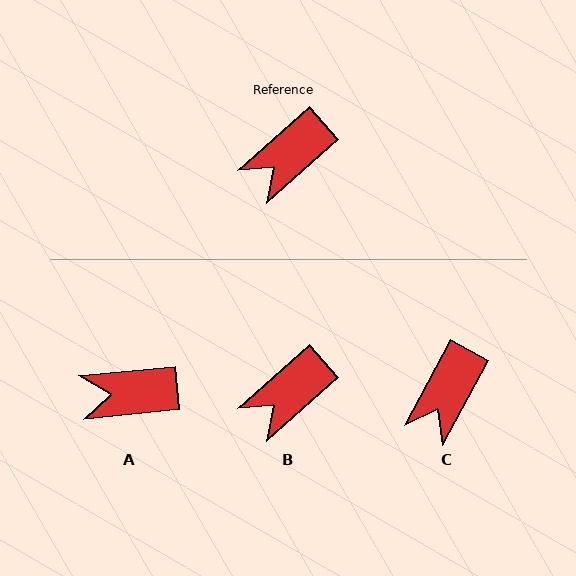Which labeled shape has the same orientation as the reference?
B.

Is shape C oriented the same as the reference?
No, it is off by about 20 degrees.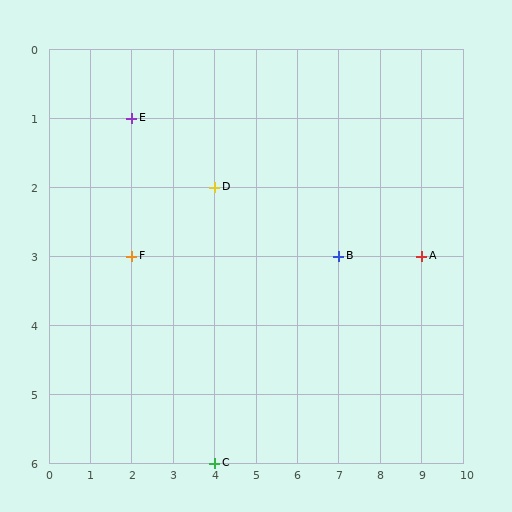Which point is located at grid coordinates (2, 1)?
Point E is at (2, 1).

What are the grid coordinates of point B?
Point B is at grid coordinates (7, 3).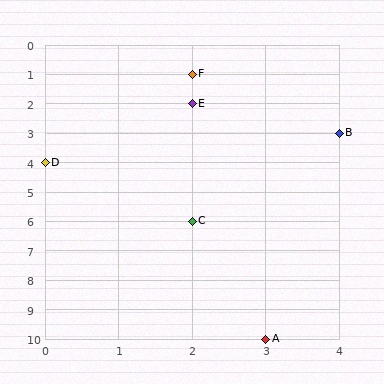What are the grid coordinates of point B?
Point B is at grid coordinates (4, 3).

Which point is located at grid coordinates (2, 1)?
Point F is at (2, 1).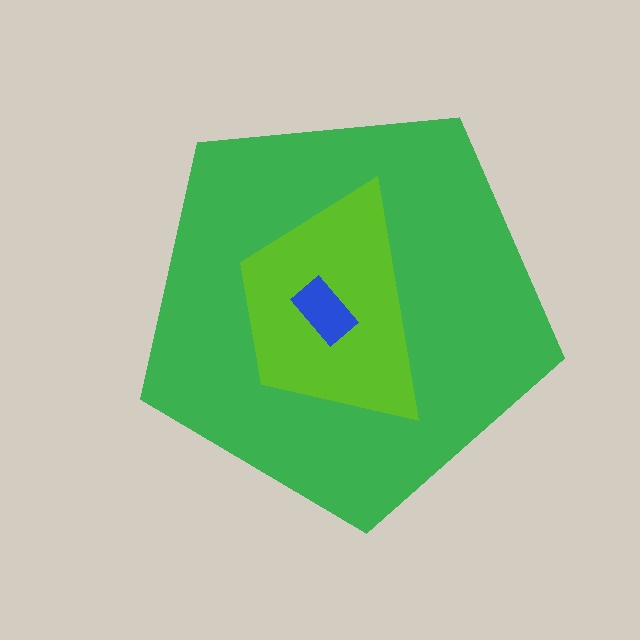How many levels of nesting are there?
3.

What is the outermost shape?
The green pentagon.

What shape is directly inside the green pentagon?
The lime trapezoid.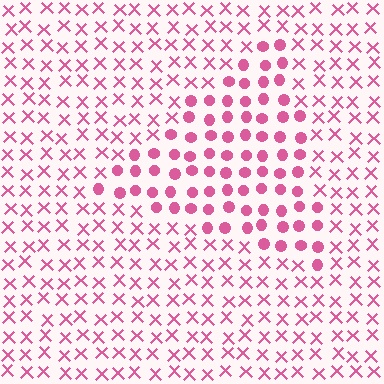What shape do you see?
I see a triangle.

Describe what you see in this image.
The image is filled with small pink elements arranged in a uniform grid. A triangle-shaped region contains circles, while the surrounding area contains X marks. The boundary is defined purely by the change in element shape.